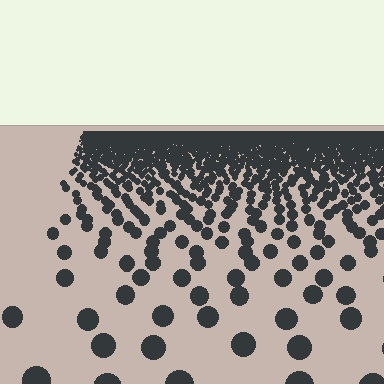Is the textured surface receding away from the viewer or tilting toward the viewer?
The surface is receding away from the viewer. Texture elements get smaller and denser toward the top.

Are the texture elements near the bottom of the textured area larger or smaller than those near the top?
Larger. Near the bottom, elements are closer to the viewer and appear at a bigger on-screen size.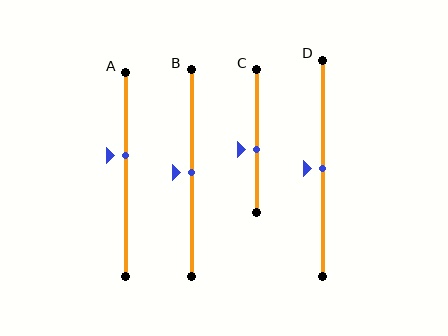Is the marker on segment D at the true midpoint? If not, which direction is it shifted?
Yes, the marker on segment D is at the true midpoint.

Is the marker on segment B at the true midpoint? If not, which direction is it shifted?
Yes, the marker on segment B is at the true midpoint.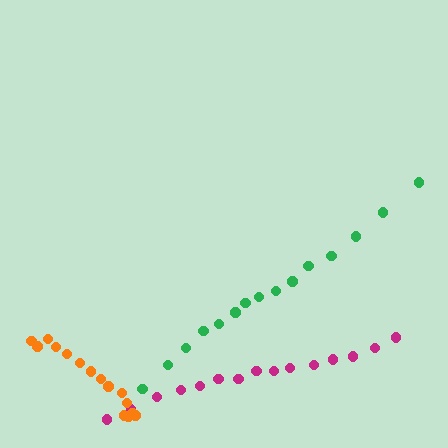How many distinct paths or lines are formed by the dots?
There are 3 distinct paths.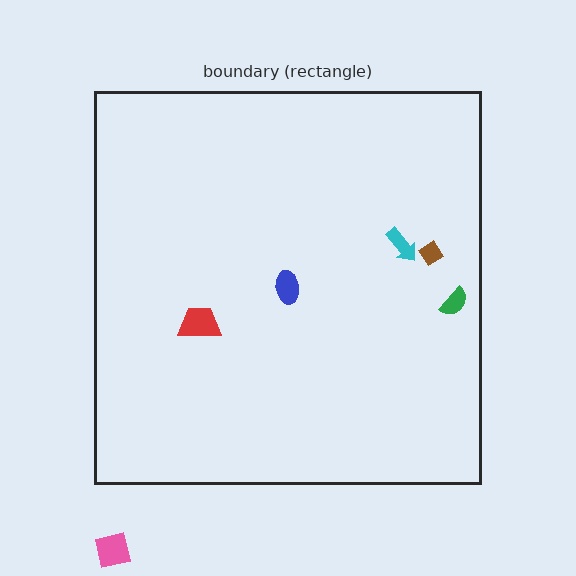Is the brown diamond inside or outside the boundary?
Inside.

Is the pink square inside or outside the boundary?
Outside.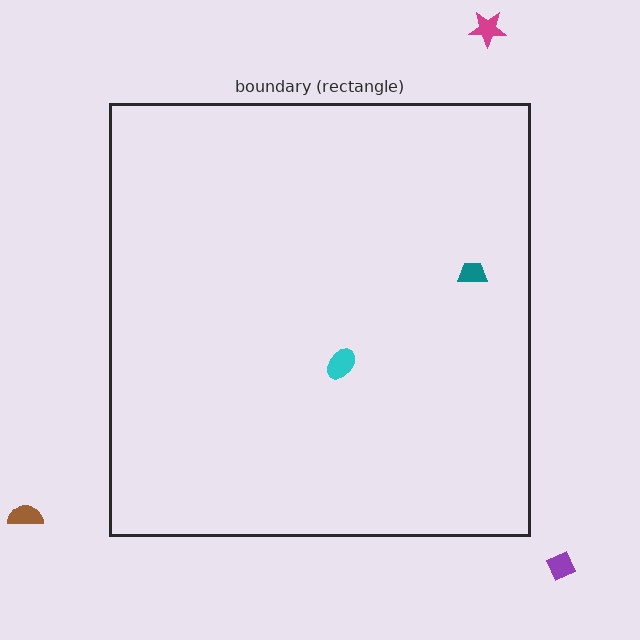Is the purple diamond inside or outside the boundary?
Outside.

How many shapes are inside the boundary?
2 inside, 3 outside.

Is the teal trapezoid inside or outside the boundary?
Inside.